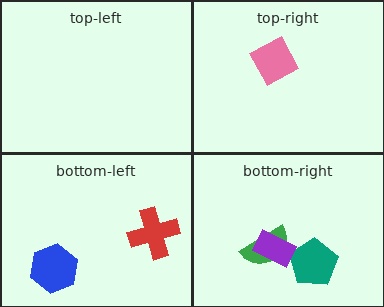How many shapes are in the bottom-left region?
2.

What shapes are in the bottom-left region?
The red cross, the blue hexagon.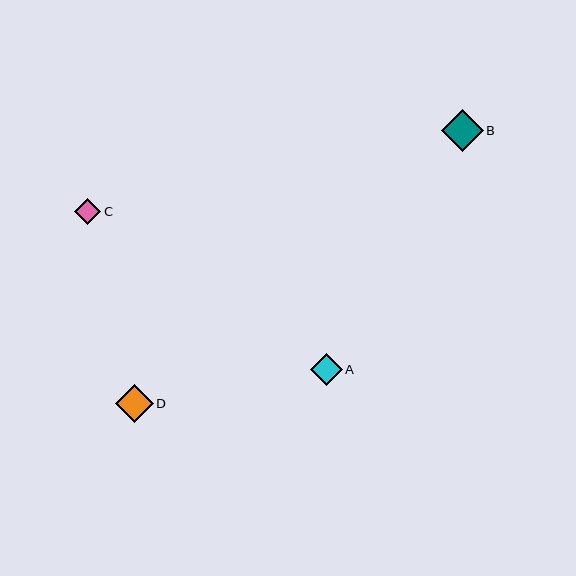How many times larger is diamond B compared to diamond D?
Diamond B is approximately 1.1 times the size of diamond D.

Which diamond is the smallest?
Diamond C is the smallest with a size of approximately 26 pixels.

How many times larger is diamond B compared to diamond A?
Diamond B is approximately 1.3 times the size of diamond A.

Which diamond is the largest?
Diamond B is the largest with a size of approximately 42 pixels.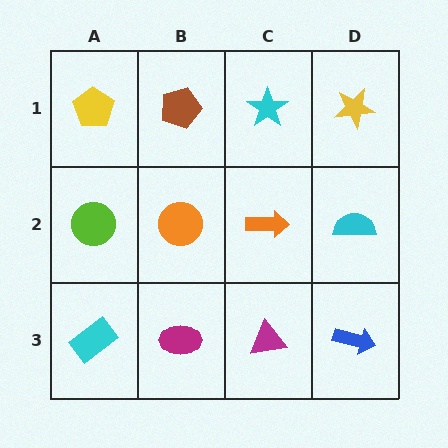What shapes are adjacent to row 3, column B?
An orange circle (row 2, column B), a cyan rectangle (row 3, column A), a magenta triangle (row 3, column C).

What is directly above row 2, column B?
A brown pentagon.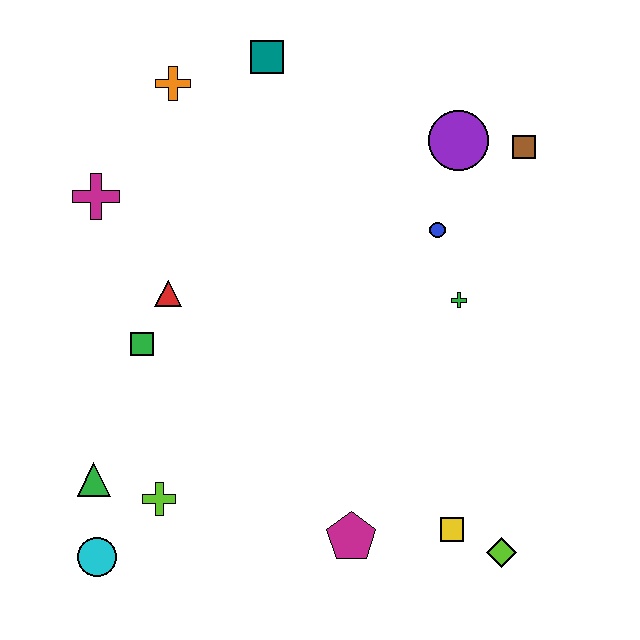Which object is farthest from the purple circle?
The cyan circle is farthest from the purple circle.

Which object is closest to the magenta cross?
The red triangle is closest to the magenta cross.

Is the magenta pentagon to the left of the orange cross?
No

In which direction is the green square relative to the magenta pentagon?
The green square is to the left of the magenta pentagon.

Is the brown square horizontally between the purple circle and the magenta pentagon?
No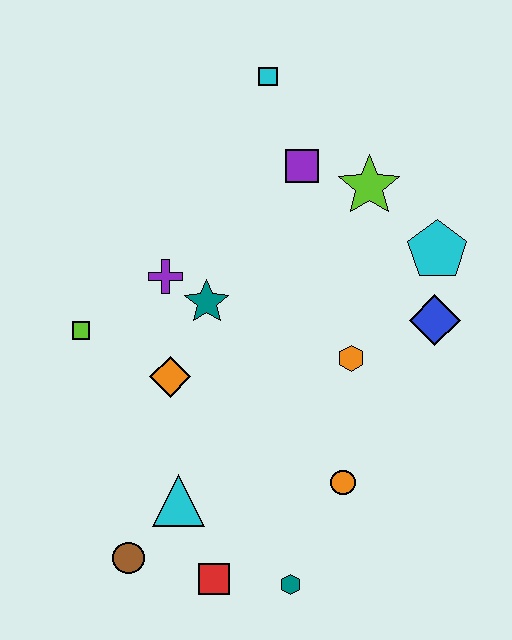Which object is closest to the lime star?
The purple square is closest to the lime star.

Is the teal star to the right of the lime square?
Yes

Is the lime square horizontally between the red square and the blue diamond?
No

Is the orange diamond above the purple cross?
No